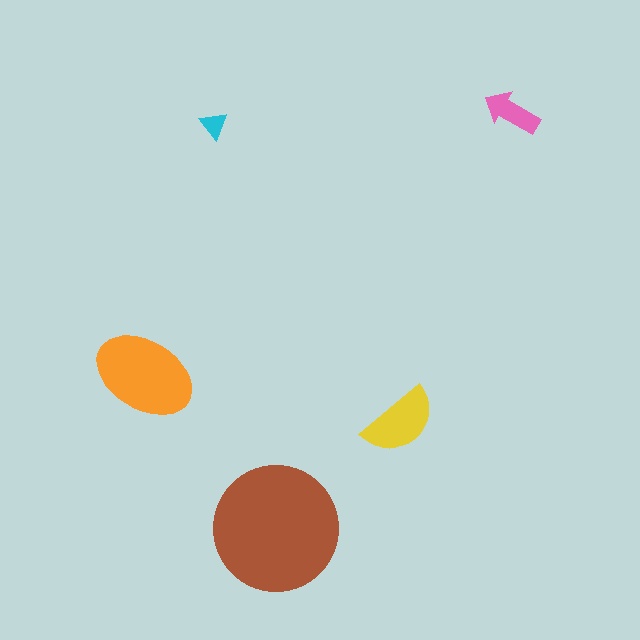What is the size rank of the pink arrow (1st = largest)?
4th.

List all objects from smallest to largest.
The cyan triangle, the pink arrow, the yellow semicircle, the orange ellipse, the brown circle.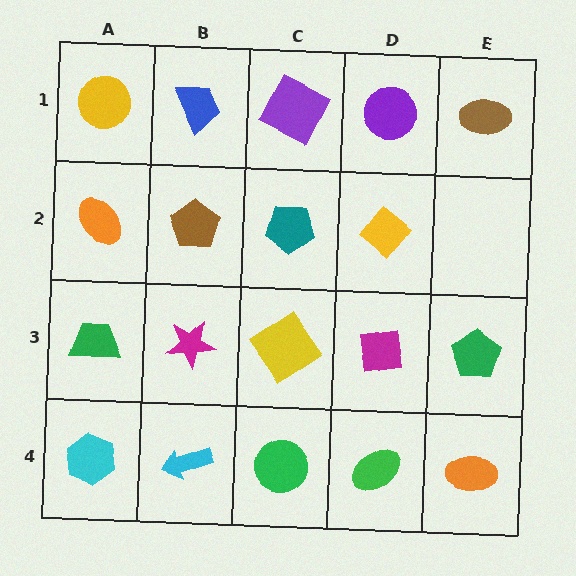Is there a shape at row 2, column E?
No, that cell is empty.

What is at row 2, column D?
A yellow diamond.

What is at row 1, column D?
A purple circle.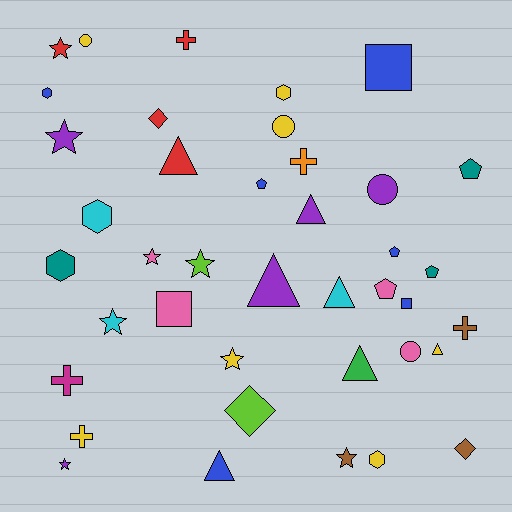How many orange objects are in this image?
There is 1 orange object.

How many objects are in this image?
There are 40 objects.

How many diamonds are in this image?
There are 3 diamonds.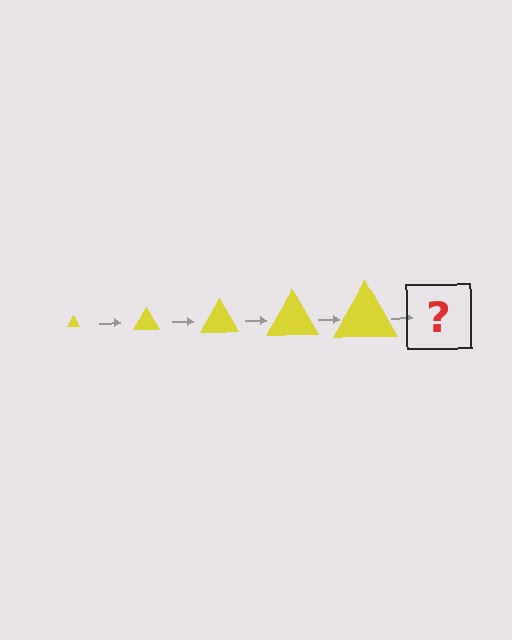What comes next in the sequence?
The next element should be a yellow triangle, larger than the previous one.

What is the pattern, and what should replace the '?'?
The pattern is that the triangle gets progressively larger each step. The '?' should be a yellow triangle, larger than the previous one.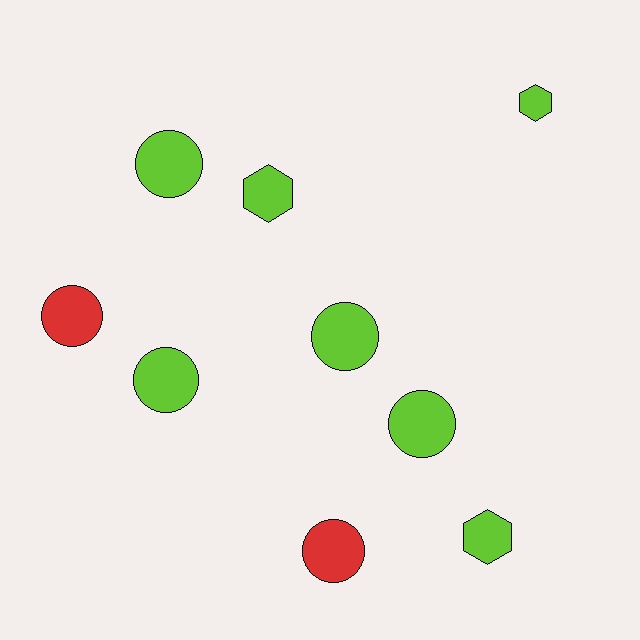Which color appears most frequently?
Lime, with 7 objects.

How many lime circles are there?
There are 4 lime circles.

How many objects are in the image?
There are 9 objects.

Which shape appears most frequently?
Circle, with 6 objects.